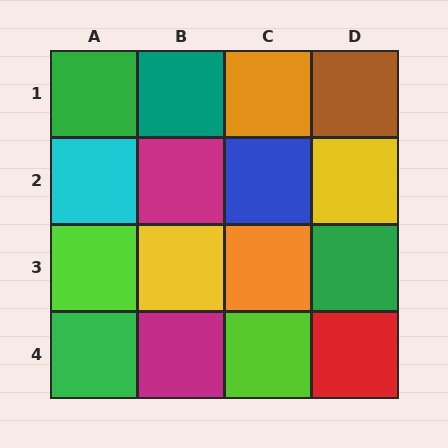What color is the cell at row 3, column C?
Orange.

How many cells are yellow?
2 cells are yellow.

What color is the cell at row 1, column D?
Brown.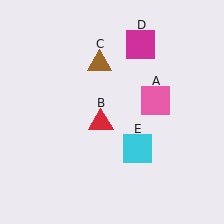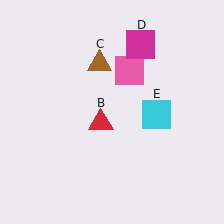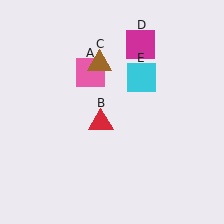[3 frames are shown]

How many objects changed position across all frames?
2 objects changed position: pink square (object A), cyan square (object E).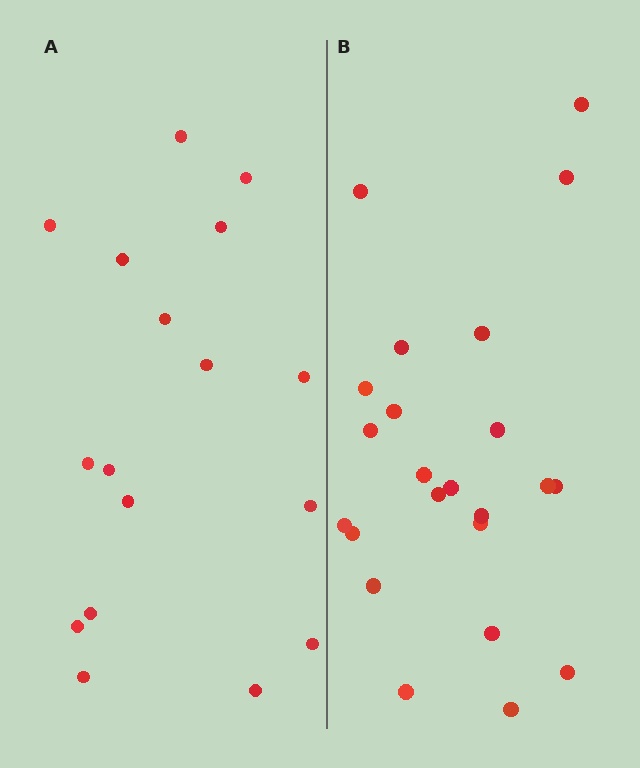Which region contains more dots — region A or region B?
Region B (the right region) has more dots.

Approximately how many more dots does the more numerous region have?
Region B has about 6 more dots than region A.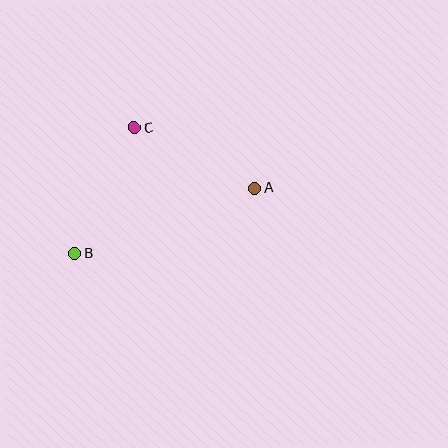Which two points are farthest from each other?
Points A and B are farthest from each other.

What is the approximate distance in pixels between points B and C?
The distance between B and C is approximately 139 pixels.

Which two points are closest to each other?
Points A and C are closest to each other.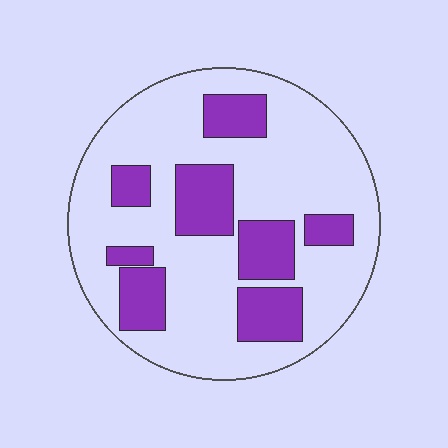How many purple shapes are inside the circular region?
8.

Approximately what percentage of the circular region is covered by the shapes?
Approximately 30%.